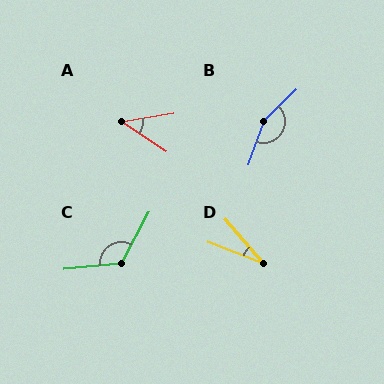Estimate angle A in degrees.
Approximately 43 degrees.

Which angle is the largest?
B, at approximately 153 degrees.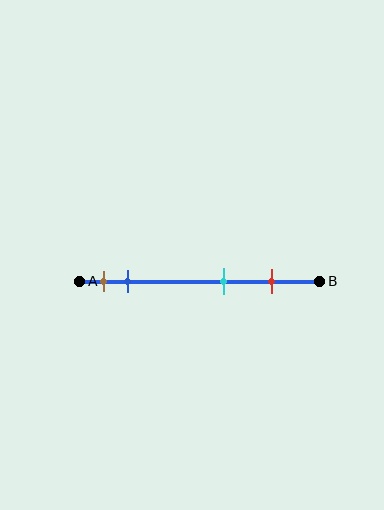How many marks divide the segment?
There are 4 marks dividing the segment.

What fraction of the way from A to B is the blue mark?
The blue mark is approximately 20% (0.2) of the way from A to B.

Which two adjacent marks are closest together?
The brown and blue marks are the closest adjacent pair.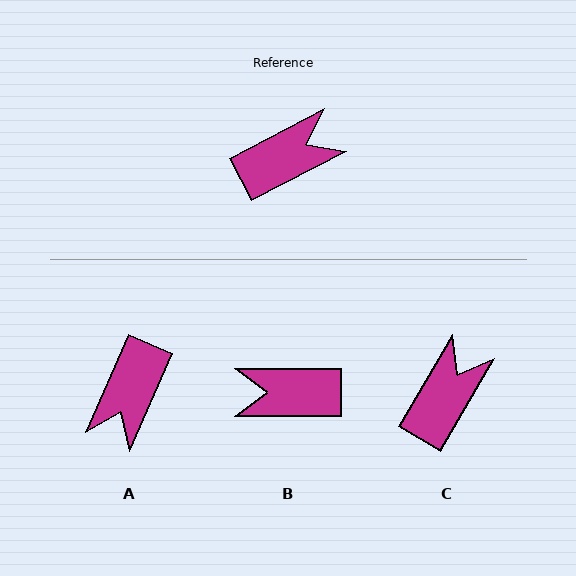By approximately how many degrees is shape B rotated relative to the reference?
Approximately 152 degrees counter-clockwise.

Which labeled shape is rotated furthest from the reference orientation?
B, about 152 degrees away.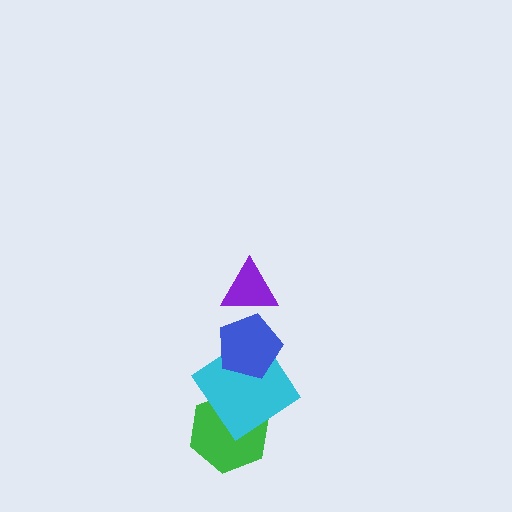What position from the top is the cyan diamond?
The cyan diamond is 3rd from the top.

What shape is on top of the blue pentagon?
The purple triangle is on top of the blue pentagon.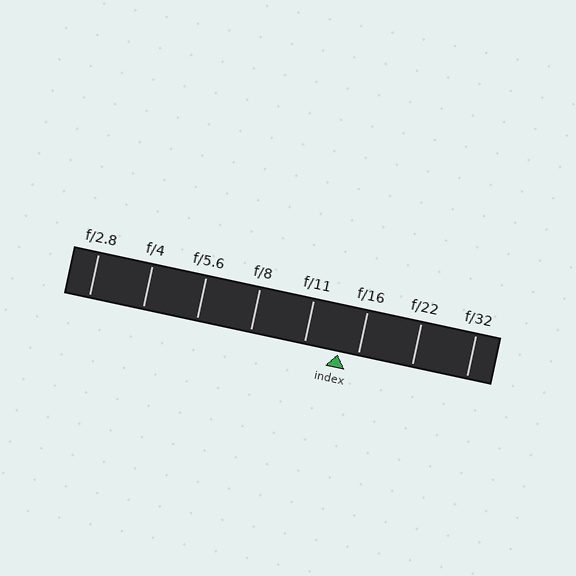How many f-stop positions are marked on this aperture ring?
There are 8 f-stop positions marked.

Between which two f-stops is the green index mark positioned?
The index mark is between f/11 and f/16.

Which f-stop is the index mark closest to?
The index mark is closest to f/16.